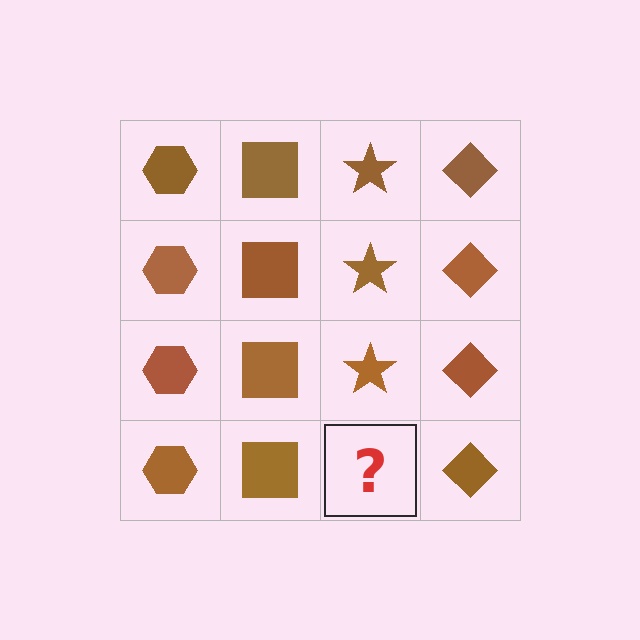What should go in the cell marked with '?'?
The missing cell should contain a brown star.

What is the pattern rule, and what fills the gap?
The rule is that each column has a consistent shape. The gap should be filled with a brown star.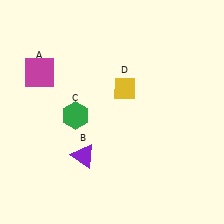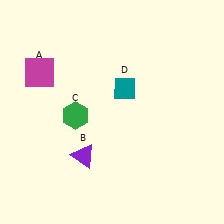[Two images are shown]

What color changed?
The diamond (D) changed from yellow in Image 1 to teal in Image 2.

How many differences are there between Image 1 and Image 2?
There is 1 difference between the two images.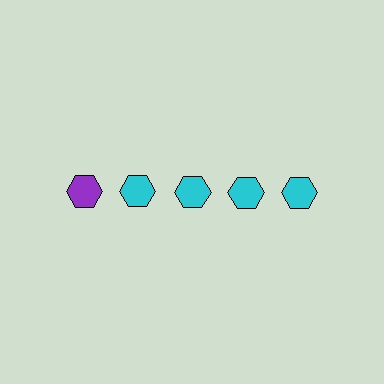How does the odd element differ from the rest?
It has a different color: purple instead of cyan.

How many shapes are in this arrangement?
There are 5 shapes arranged in a grid pattern.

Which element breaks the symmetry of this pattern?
The purple hexagon in the top row, leftmost column breaks the symmetry. All other shapes are cyan hexagons.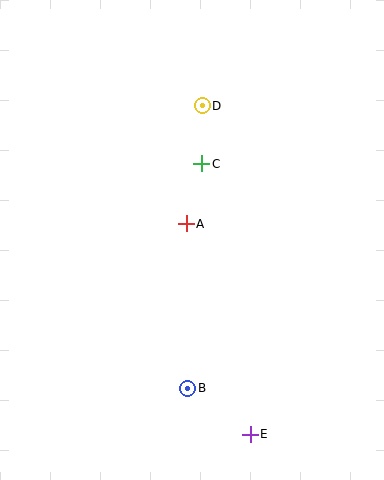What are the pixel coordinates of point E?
Point E is at (250, 434).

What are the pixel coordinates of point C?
Point C is at (202, 164).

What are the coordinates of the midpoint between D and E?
The midpoint between D and E is at (226, 270).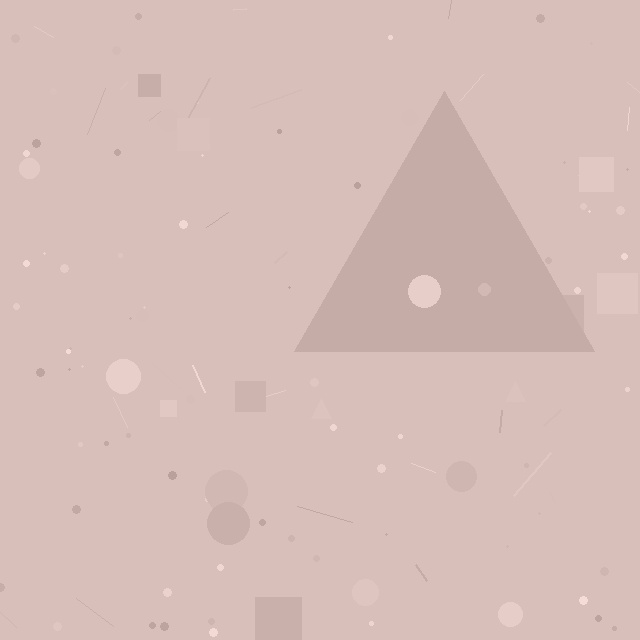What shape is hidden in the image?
A triangle is hidden in the image.